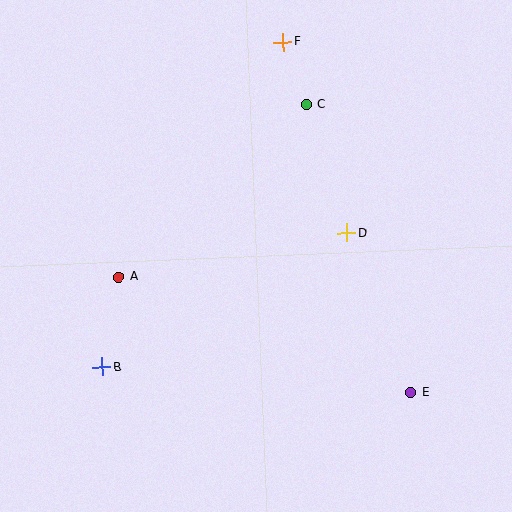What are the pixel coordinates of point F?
Point F is at (283, 42).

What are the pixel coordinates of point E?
Point E is at (410, 392).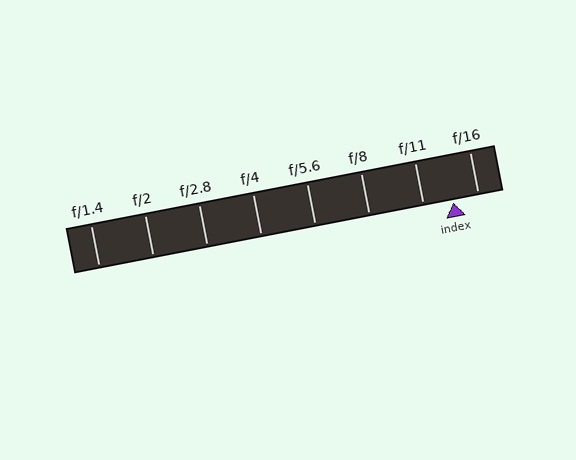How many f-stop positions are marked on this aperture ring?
There are 8 f-stop positions marked.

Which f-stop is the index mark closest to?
The index mark is closest to f/16.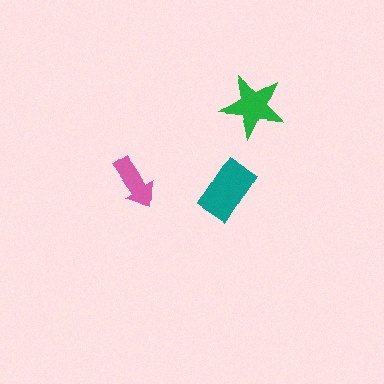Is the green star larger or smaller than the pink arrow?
Larger.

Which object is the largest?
The teal rectangle.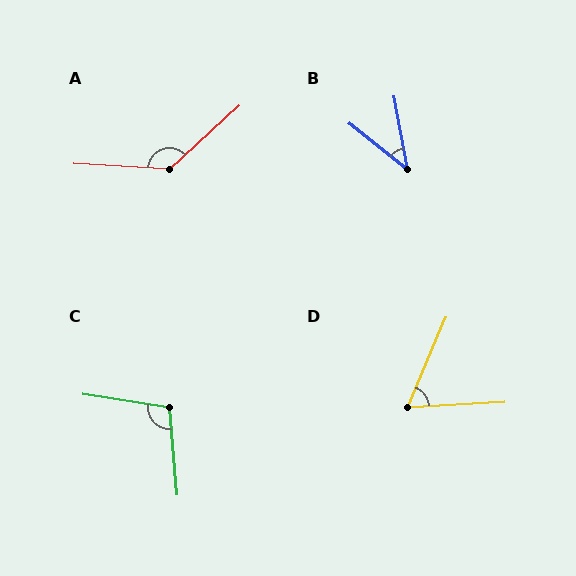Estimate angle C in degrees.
Approximately 103 degrees.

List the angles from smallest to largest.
B (41°), D (64°), C (103°), A (134°).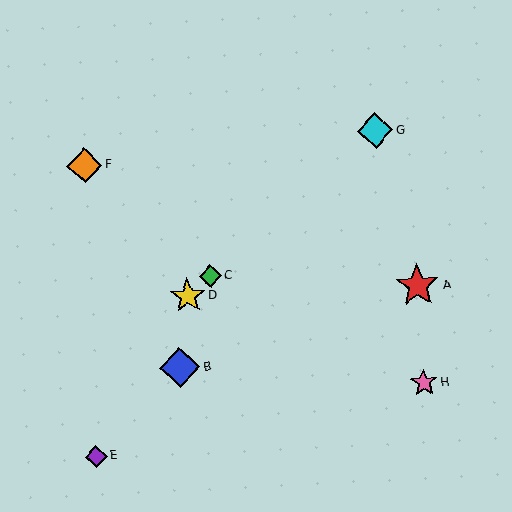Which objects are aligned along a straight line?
Objects C, D, G are aligned along a straight line.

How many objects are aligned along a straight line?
3 objects (C, D, G) are aligned along a straight line.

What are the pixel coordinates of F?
Object F is at (85, 165).